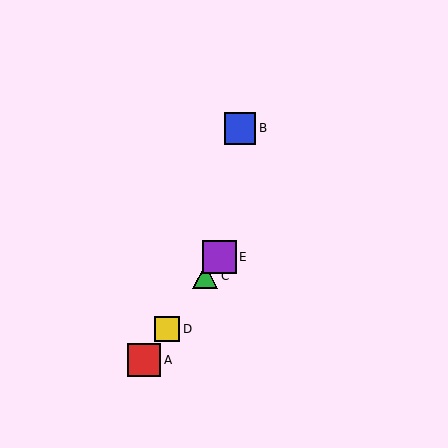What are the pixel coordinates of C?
Object C is at (205, 276).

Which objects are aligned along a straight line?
Objects A, C, D, E are aligned along a straight line.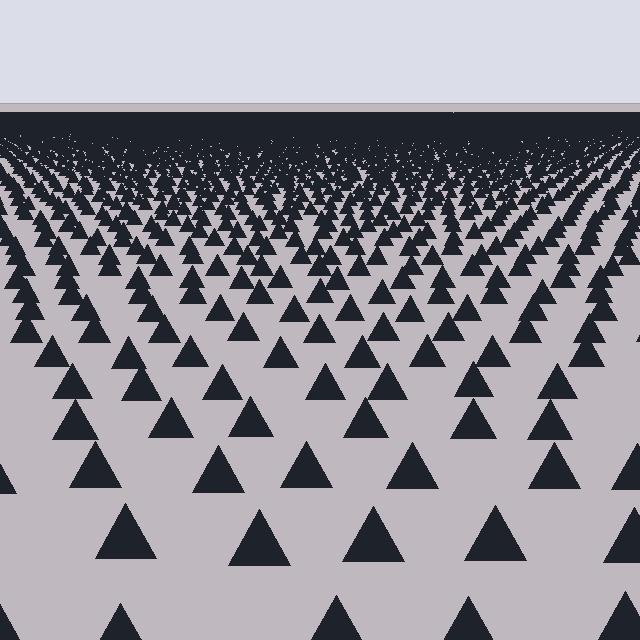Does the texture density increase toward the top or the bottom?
Density increases toward the top.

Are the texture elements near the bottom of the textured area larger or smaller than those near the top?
Larger. Near the bottom, elements are closer to the viewer and appear at a bigger on-screen size.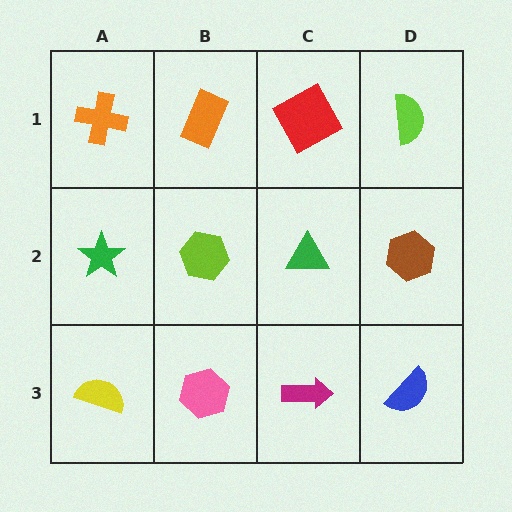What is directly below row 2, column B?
A pink hexagon.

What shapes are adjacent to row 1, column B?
A lime hexagon (row 2, column B), an orange cross (row 1, column A), a red square (row 1, column C).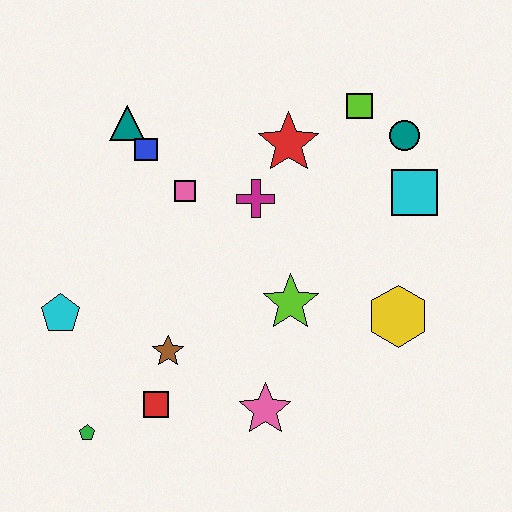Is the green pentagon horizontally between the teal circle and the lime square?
No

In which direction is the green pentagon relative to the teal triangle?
The green pentagon is below the teal triangle.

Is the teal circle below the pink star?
No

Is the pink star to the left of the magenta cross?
No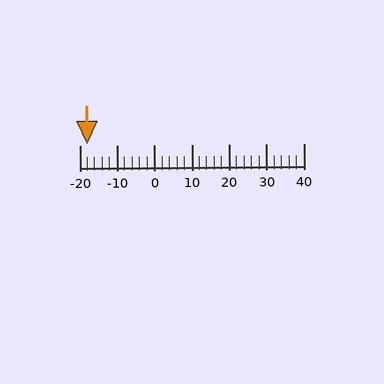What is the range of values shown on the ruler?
The ruler shows values from -20 to 40.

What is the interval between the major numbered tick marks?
The major tick marks are spaced 10 units apart.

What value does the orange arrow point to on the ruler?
The orange arrow points to approximately -18.